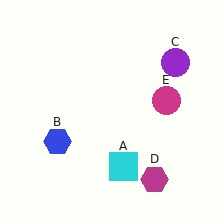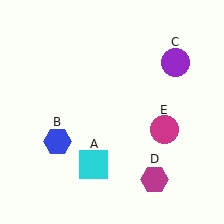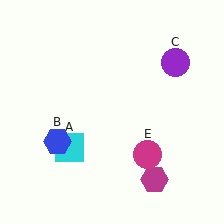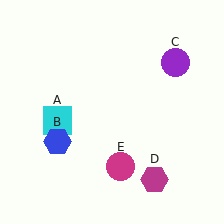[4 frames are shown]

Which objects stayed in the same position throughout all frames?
Blue hexagon (object B) and purple circle (object C) and magenta hexagon (object D) remained stationary.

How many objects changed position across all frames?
2 objects changed position: cyan square (object A), magenta circle (object E).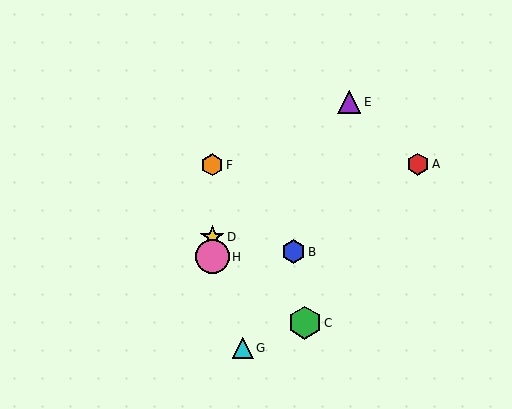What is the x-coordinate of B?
Object B is at x≈294.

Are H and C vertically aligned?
No, H is at x≈212 and C is at x≈305.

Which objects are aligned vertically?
Objects D, F, H are aligned vertically.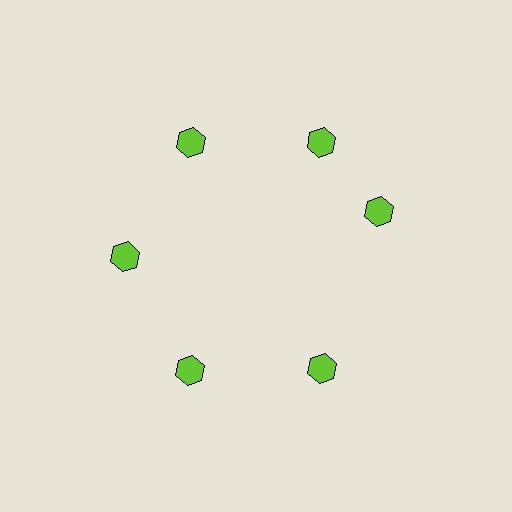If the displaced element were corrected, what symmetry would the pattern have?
It would have 6-fold rotational symmetry — the pattern would map onto itself every 60 degrees.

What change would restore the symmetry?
The symmetry would be restored by rotating it back into even spacing with its neighbors so that all 6 hexagons sit at equal angles and equal distance from the center.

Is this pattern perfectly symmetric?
No. The 6 lime hexagons are arranged in a ring, but one element near the 3 o'clock position is rotated out of alignment along the ring, breaking the 6-fold rotational symmetry.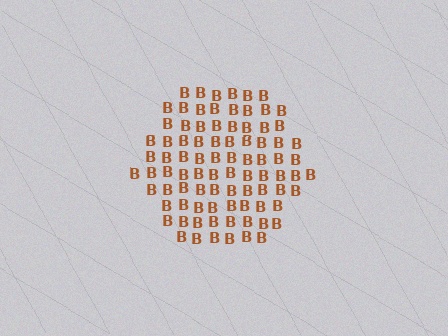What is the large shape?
The large shape is a hexagon.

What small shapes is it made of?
It is made of small letter B's.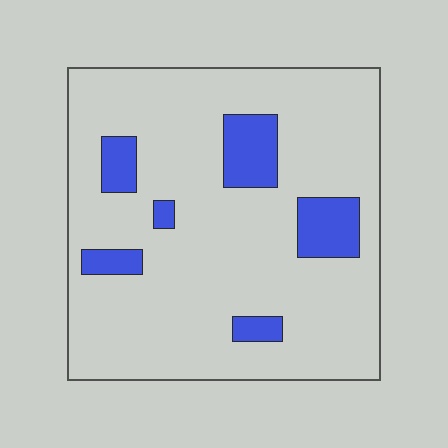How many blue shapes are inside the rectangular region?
6.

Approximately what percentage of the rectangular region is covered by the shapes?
Approximately 15%.